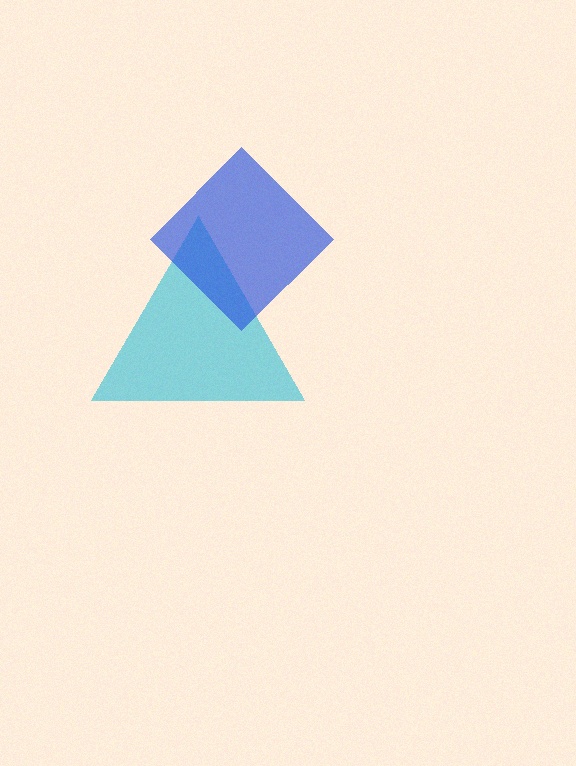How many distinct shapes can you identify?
There are 2 distinct shapes: a cyan triangle, a blue diamond.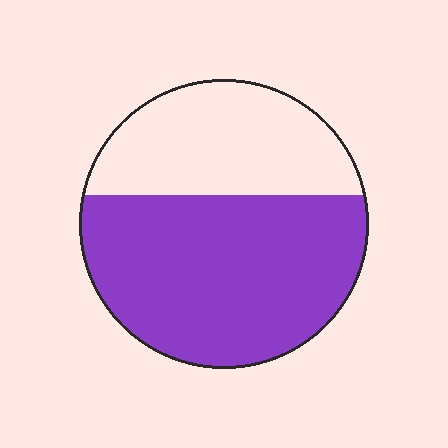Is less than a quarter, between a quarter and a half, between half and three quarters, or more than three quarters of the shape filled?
Between half and three quarters.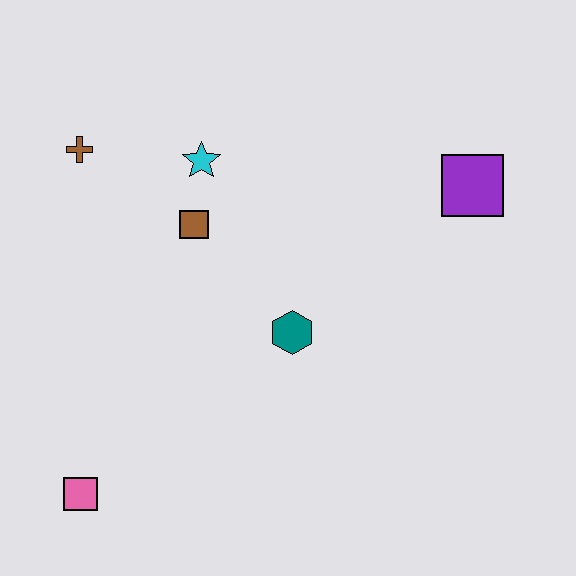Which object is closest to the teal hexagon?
The brown square is closest to the teal hexagon.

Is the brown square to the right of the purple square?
No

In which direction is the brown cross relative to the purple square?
The brown cross is to the left of the purple square.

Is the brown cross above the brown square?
Yes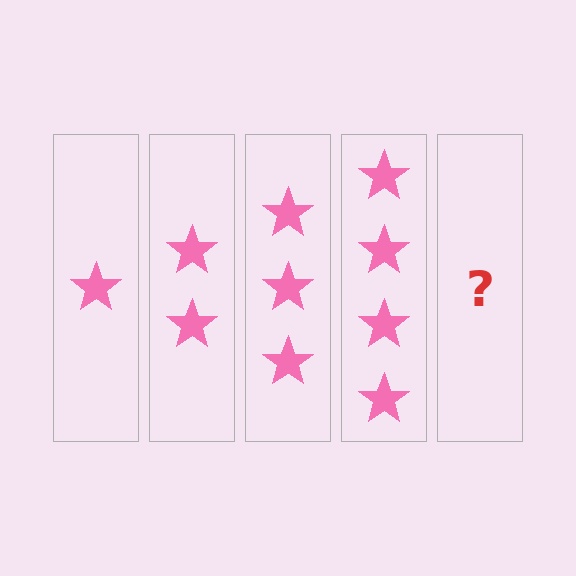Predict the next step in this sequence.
The next step is 5 stars.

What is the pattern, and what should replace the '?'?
The pattern is that each step adds one more star. The '?' should be 5 stars.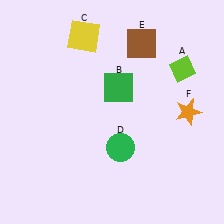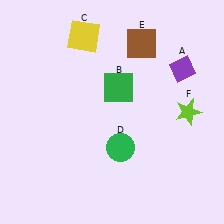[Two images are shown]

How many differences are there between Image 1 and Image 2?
There are 2 differences between the two images.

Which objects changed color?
A changed from lime to purple. F changed from orange to lime.